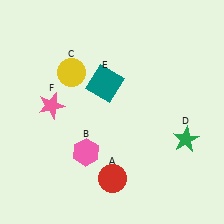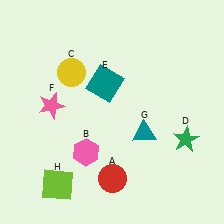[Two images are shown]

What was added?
A teal triangle (G), a lime square (H) were added in Image 2.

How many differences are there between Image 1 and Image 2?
There are 2 differences between the two images.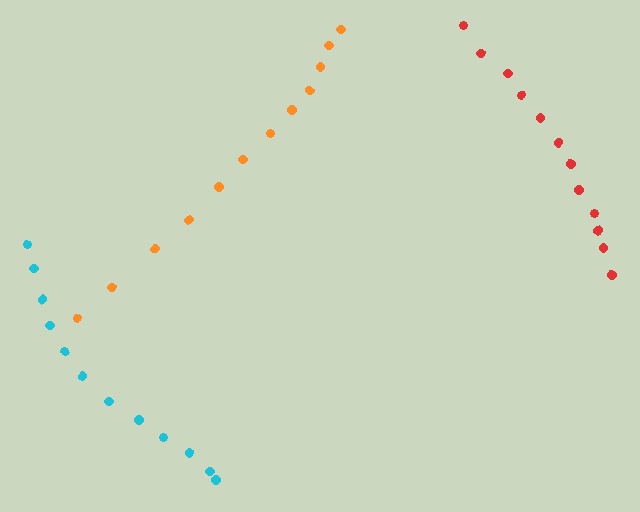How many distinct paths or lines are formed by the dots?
There are 3 distinct paths.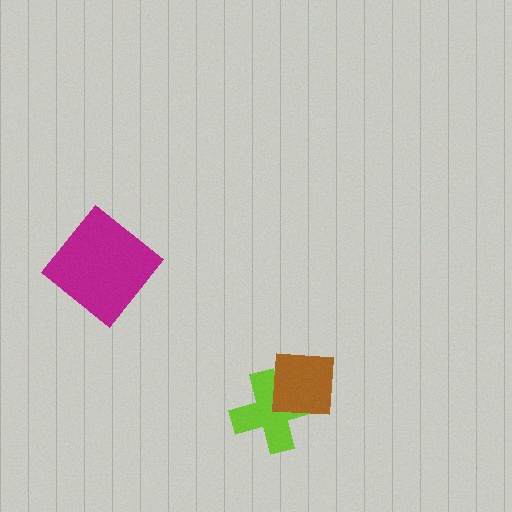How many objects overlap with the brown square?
1 object overlaps with the brown square.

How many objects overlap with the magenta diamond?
0 objects overlap with the magenta diamond.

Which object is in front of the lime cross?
The brown square is in front of the lime cross.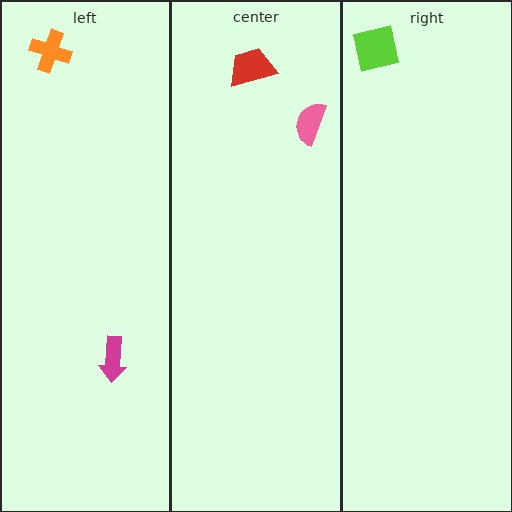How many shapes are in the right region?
1.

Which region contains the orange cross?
The left region.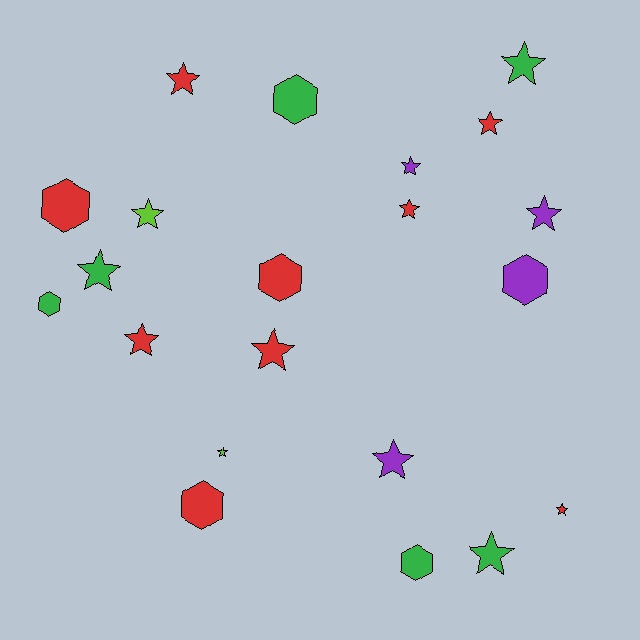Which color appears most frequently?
Red, with 9 objects.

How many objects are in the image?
There are 21 objects.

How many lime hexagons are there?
There are no lime hexagons.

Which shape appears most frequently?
Star, with 14 objects.